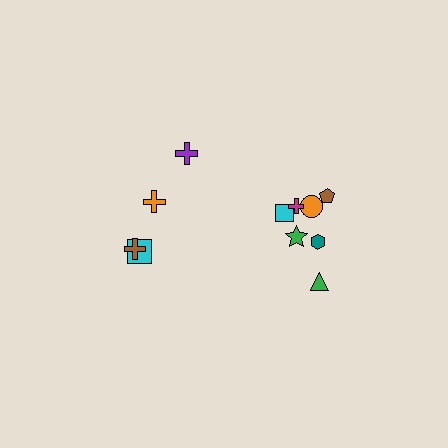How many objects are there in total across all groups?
There are 11 objects.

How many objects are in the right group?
There are 7 objects.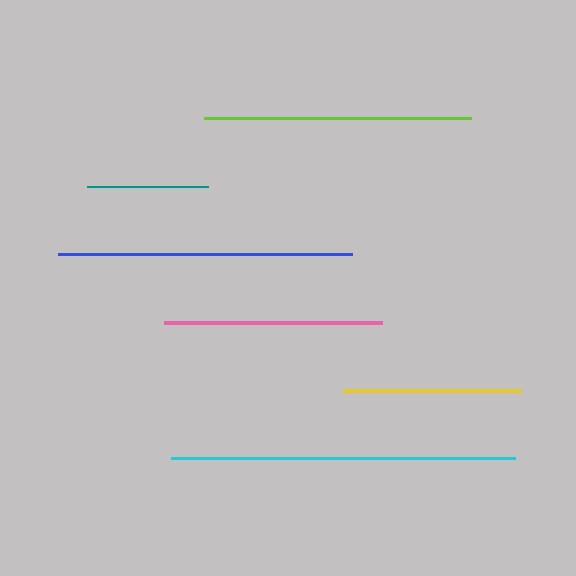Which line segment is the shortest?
The teal line is the shortest at approximately 122 pixels.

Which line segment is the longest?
The cyan line is the longest at approximately 344 pixels.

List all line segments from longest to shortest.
From longest to shortest: cyan, blue, lime, pink, yellow, teal.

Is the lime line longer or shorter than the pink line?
The lime line is longer than the pink line.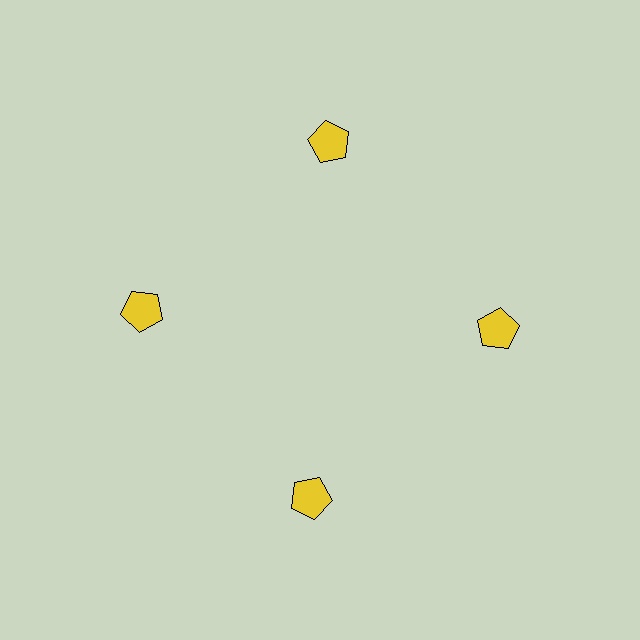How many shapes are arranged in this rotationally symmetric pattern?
There are 4 shapes, arranged in 4 groups of 1.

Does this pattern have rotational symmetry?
Yes, this pattern has 4-fold rotational symmetry. It looks the same after rotating 90 degrees around the center.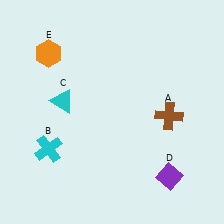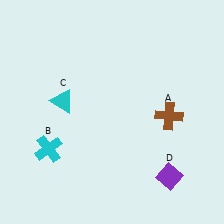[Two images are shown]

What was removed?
The orange hexagon (E) was removed in Image 2.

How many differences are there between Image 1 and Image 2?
There is 1 difference between the two images.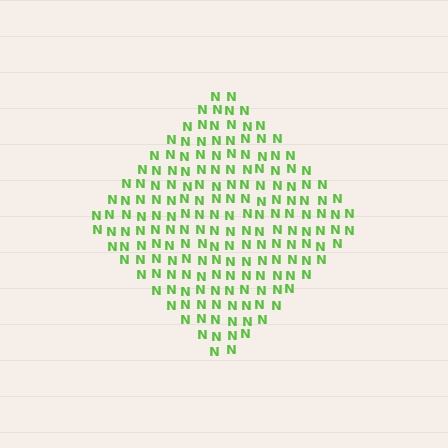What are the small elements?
The small elements are letter N's.